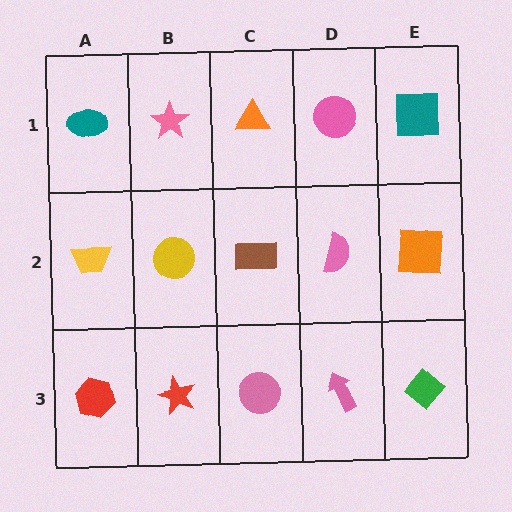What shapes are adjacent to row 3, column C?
A brown rectangle (row 2, column C), a red star (row 3, column B), a pink arrow (row 3, column D).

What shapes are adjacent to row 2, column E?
A teal square (row 1, column E), a green diamond (row 3, column E), a pink semicircle (row 2, column D).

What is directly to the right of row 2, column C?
A pink semicircle.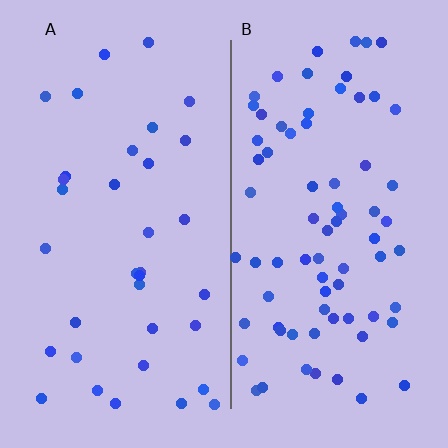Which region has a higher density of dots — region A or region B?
B (the right).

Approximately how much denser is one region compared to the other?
Approximately 2.2× — region B over region A.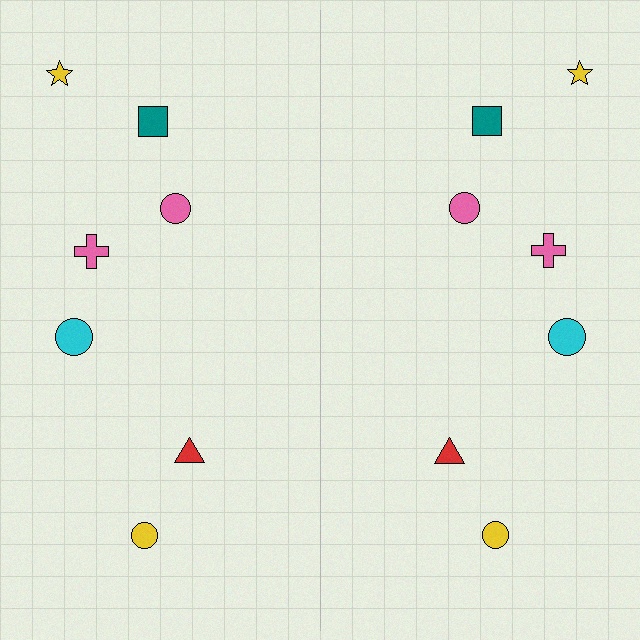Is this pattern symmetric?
Yes, this pattern has bilateral (reflection) symmetry.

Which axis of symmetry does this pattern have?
The pattern has a vertical axis of symmetry running through the center of the image.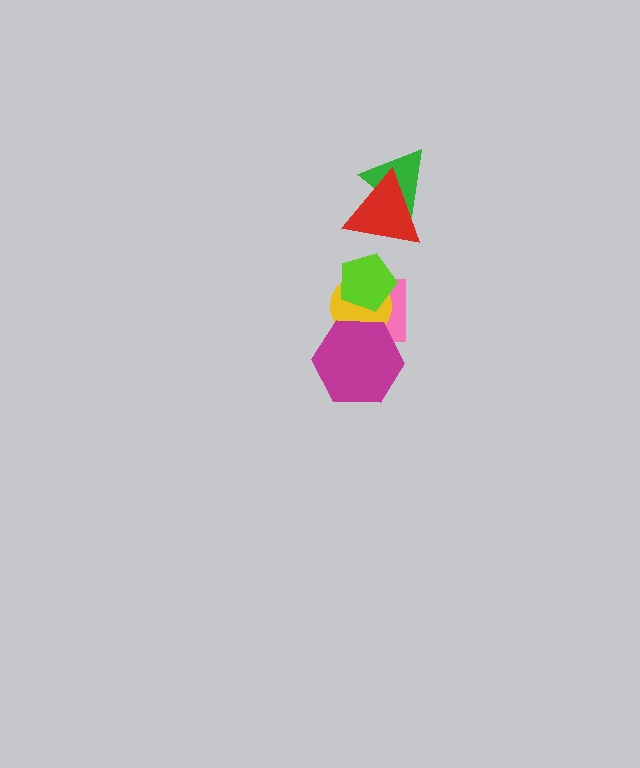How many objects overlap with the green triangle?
1 object overlaps with the green triangle.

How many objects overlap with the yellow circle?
3 objects overlap with the yellow circle.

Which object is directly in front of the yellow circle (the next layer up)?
The magenta hexagon is directly in front of the yellow circle.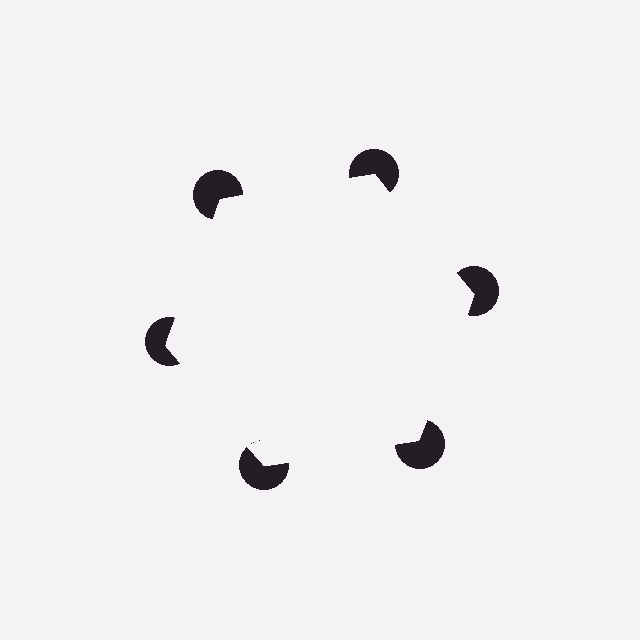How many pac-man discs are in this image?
There are 6 — one at each vertex of the illusory hexagon.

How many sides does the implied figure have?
6 sides.